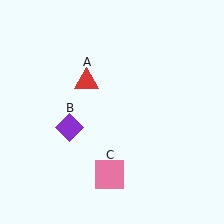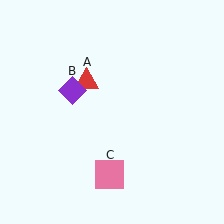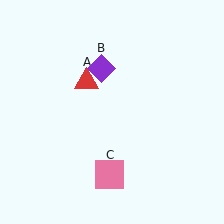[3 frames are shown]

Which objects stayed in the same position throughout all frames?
Red triangle (object A) and pink square (object C) remained stationary.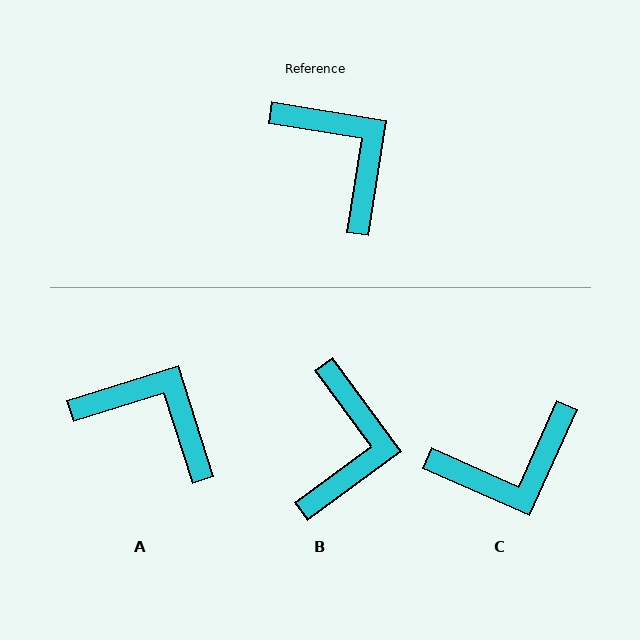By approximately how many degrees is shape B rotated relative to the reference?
Approximately 45 degrees clockwise.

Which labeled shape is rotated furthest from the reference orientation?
C, about 105 degrees away.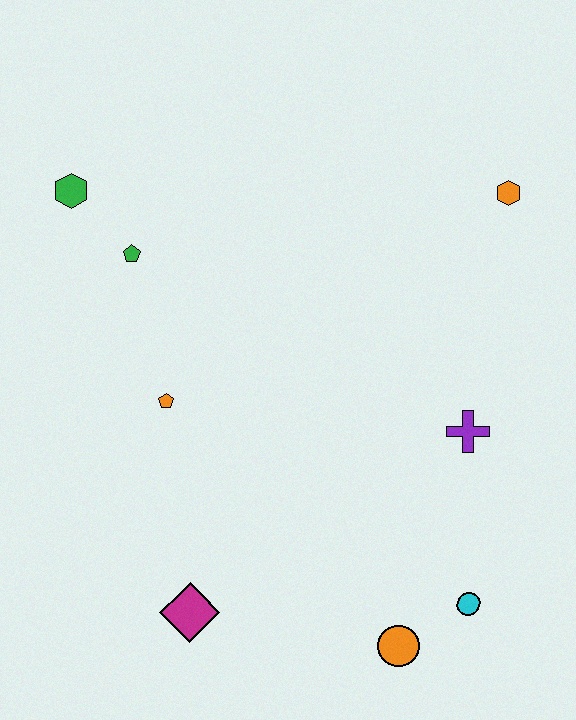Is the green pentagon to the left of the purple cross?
Yes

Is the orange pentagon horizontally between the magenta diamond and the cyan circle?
No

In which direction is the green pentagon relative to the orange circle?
The green pentagon is above the orange circle.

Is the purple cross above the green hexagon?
No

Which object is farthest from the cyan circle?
The green hexagon is farthest from the cyan circle.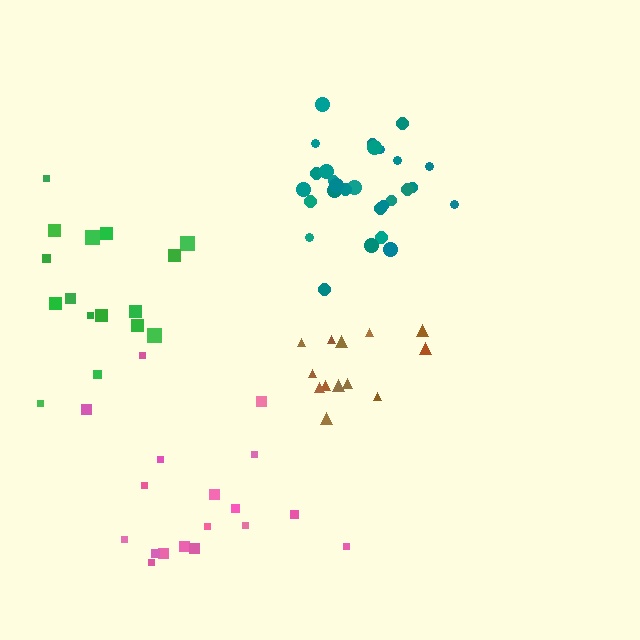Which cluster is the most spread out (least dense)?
Pink.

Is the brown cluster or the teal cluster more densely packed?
Teal.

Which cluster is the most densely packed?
Teal.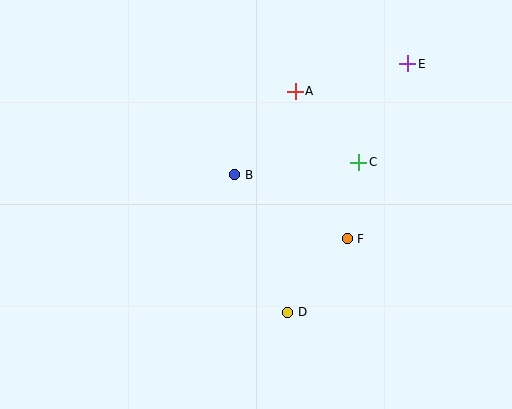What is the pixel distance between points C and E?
The distance between C and E is 110 pixels.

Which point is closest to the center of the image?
Point B at (235, 175) is closest to the center.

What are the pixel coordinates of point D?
Point D is at (288, 312).